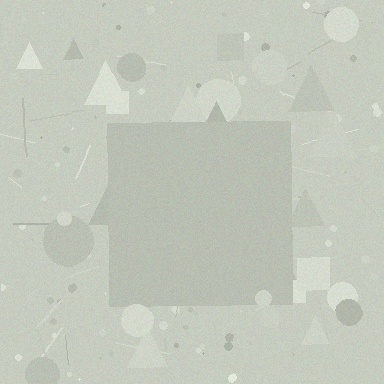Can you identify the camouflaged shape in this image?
The camouflaged shape is a square.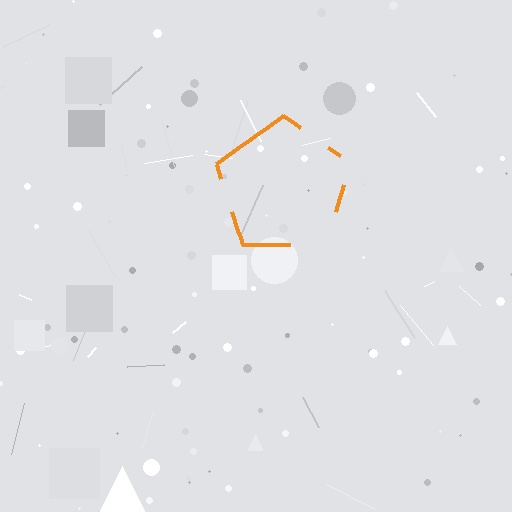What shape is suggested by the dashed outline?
The dashed outline suggests a pentagon.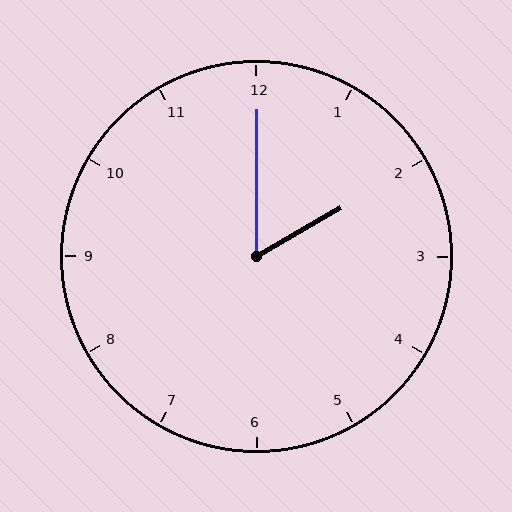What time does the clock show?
2:00.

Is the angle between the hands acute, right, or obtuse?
It is acute.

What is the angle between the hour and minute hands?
Approximately 60 degrees.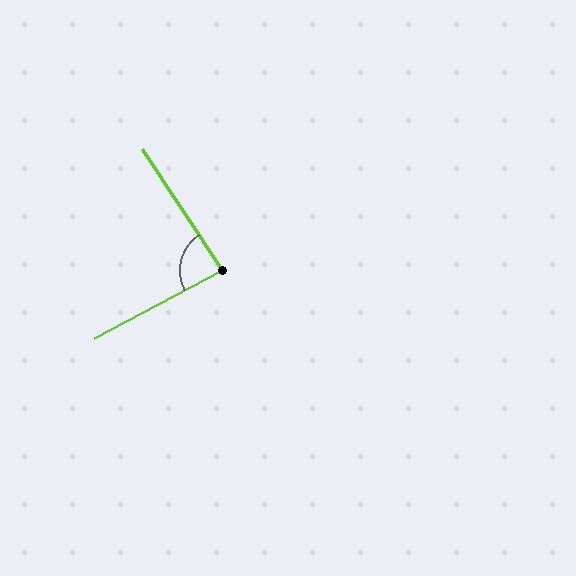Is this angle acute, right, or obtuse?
It is acute.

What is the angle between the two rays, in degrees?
Approximately 84 degrees.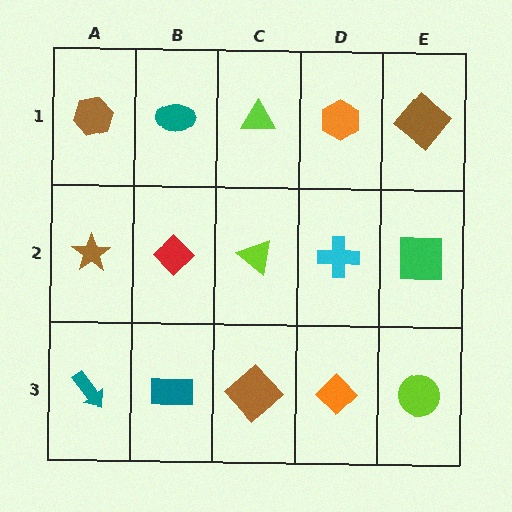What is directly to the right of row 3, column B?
A brown diamond.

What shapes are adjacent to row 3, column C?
A lime triangle (row 2, column C), a teal rectangle (row 3, column B), an orange diamond (row 3, column D).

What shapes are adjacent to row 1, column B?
A red diamond (row 2, column B), a brown hexagon (row 1, column A), a lime triangle (row 1, column C).